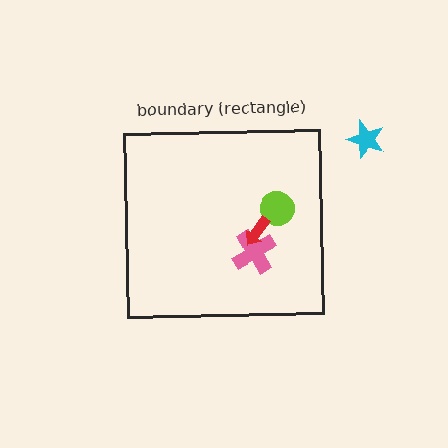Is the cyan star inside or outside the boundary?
Outside.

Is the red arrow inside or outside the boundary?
Inside.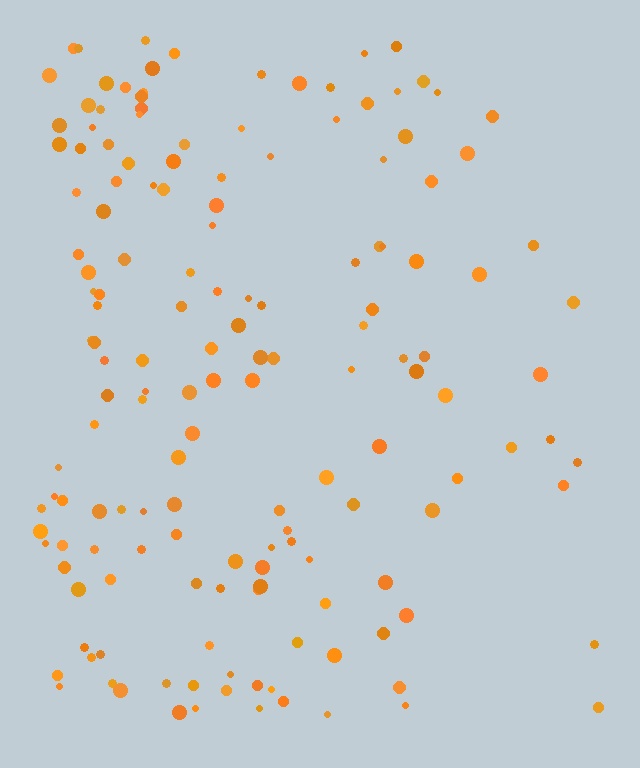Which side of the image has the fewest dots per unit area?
The right.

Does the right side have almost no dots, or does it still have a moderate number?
Still a moderate number, just noticeably fewer than the left.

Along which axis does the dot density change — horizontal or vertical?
Horizontal.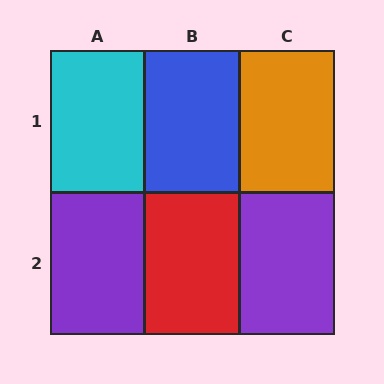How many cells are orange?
1 cell is orange.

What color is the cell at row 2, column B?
Red.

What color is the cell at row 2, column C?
Purple.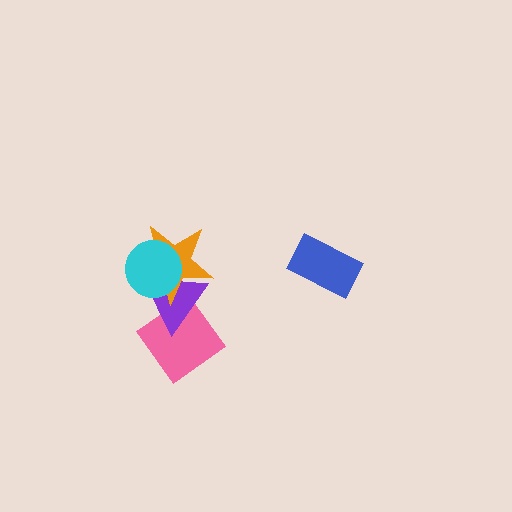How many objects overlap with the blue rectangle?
0 objects overlap with the blue rectangle.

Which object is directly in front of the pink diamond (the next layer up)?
The purple triangle is directly in front of the pink diamond.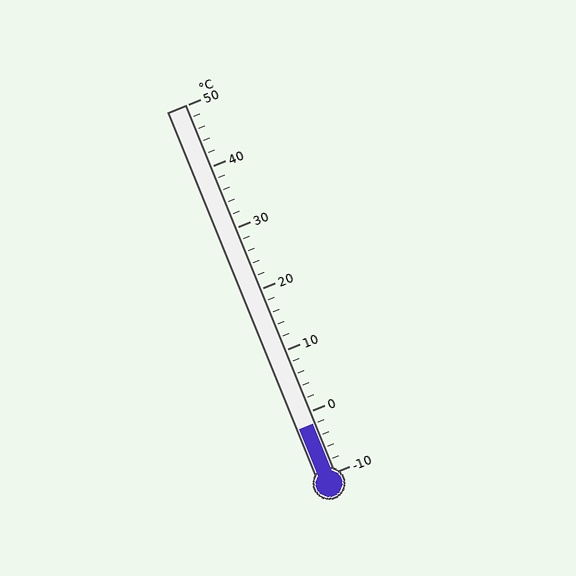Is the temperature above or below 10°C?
The temperature is below 10°C.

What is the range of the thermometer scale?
The thermometer scale ranges from -10°C to 50°C.